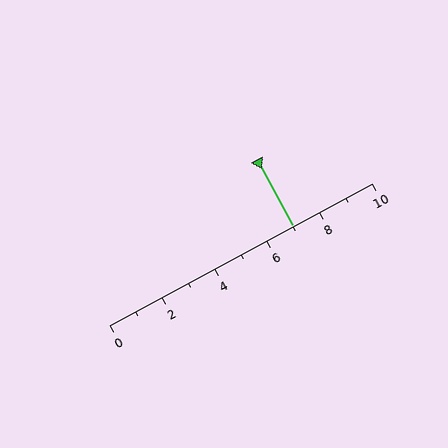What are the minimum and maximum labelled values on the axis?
The axis runs from 0 to 10.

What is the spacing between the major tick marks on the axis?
The major ticks are spaced 2 apart.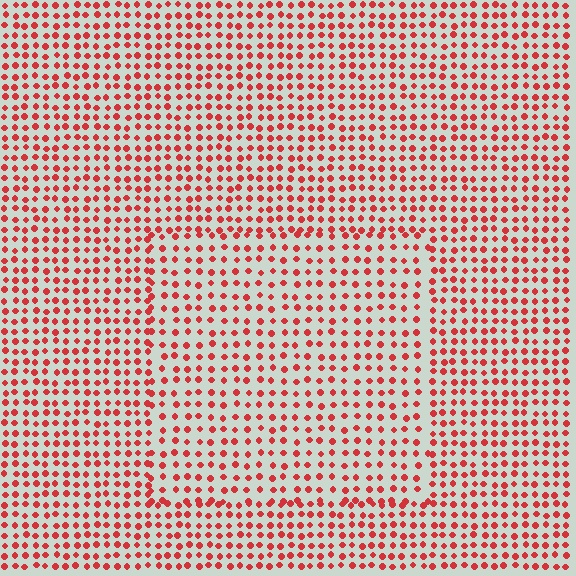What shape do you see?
I see a rectangle.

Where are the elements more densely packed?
The elements are more densely packed outside the rectangle boundary.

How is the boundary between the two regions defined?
The boundary is defined by a change in element density (approximately 1.4x ratio). All elements are the same color, size, and shape.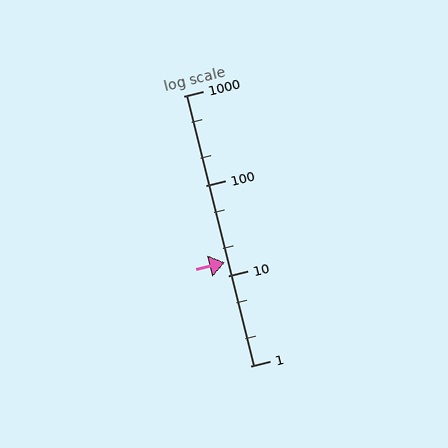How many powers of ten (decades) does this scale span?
The scale spans 3 decades, from 1 to 1000.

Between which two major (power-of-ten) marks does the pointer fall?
The pointer is between 10 and 100.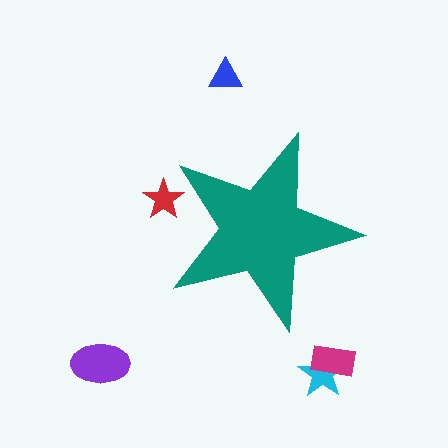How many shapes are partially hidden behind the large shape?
1 shape is partially hidden.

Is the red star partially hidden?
Yes, the red star is partially hidden behind the teal star.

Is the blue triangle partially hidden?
No, the blue triangle is fully visible.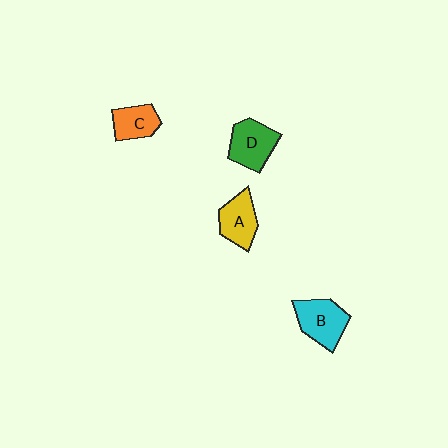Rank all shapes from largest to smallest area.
From largest to smallest: B (cyan), D (green), A (yellow), C (orange).